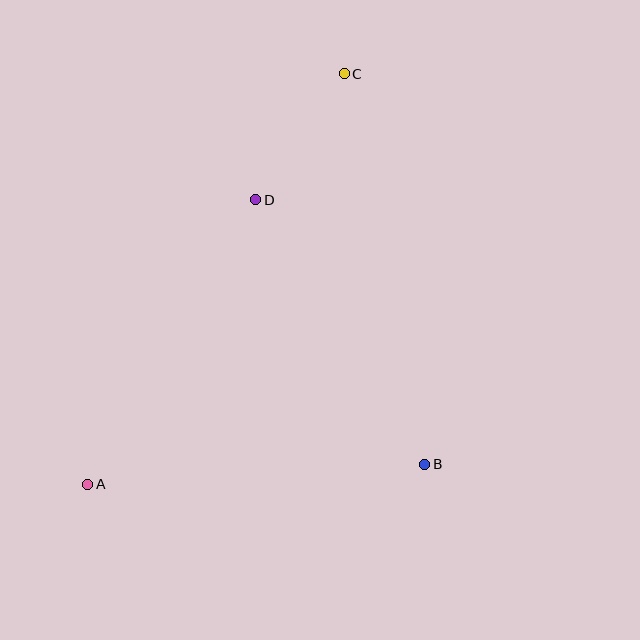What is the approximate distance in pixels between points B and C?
The distance between B and C is approximately 399 pixels.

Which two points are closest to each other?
Points C and D are closest to each other.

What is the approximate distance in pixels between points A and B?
The distance between A and B is approximately 338 pixels.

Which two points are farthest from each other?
Points A and C are farthest from each other.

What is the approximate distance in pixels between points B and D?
The distance between B and D is approximately 314 pixels.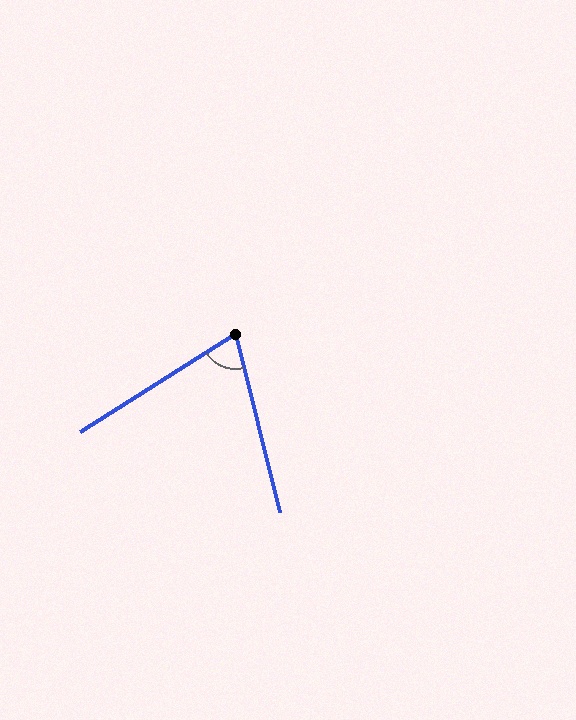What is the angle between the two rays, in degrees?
Approximately 71 degrees.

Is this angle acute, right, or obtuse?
It is acute.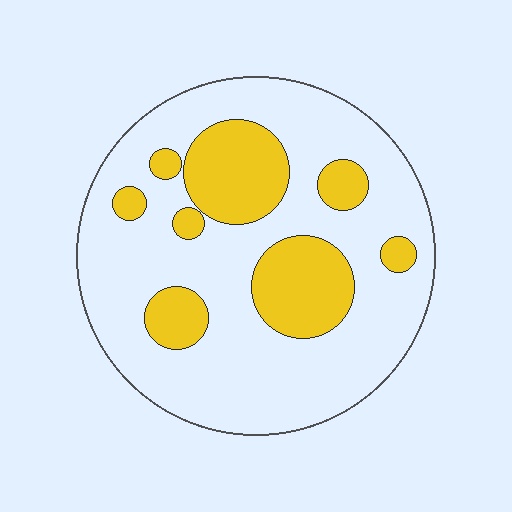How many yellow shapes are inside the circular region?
8.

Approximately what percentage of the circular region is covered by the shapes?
Approximately 25%.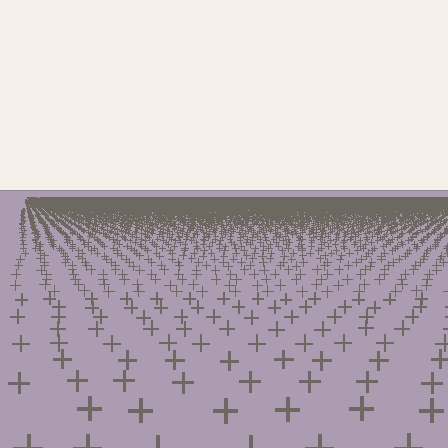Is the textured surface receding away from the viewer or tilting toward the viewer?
The surface is receding away from the viewer. Texture elements get smaller and denser toward the top.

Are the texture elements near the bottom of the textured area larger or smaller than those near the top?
Larger. Near the bottom, elements are closer to the viewer and appear at a bigger on-screen size.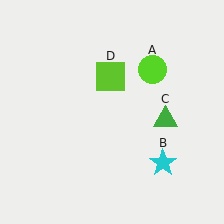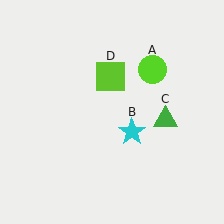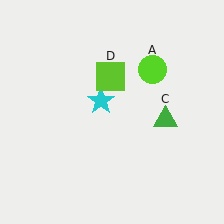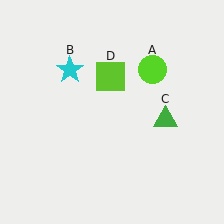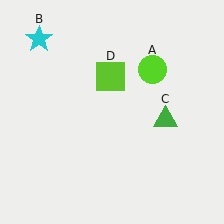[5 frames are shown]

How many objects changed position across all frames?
1 object changed position: cyan star (object B).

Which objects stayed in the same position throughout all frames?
Lime circle (object A) and green triangle (object C) and lime square (object D) remained stationary.